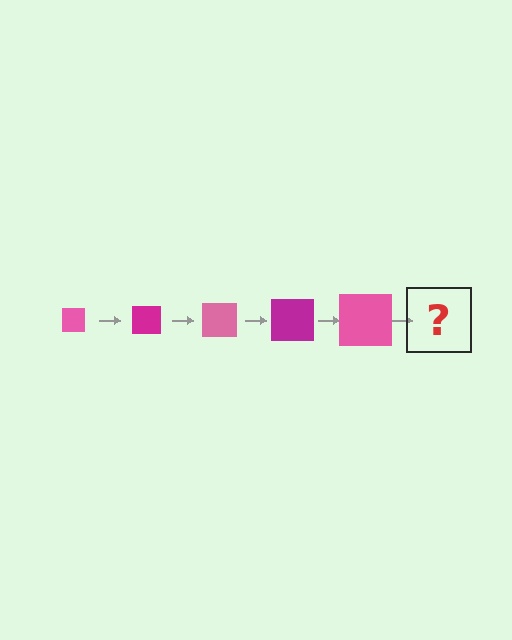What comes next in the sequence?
The next element should be a magenta square, larger than the previous one.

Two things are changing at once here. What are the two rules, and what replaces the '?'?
The two rules are that the square grows larger each step and the color cycles through pink and magenta. The '?' should be a magenta square, larger than the previous one.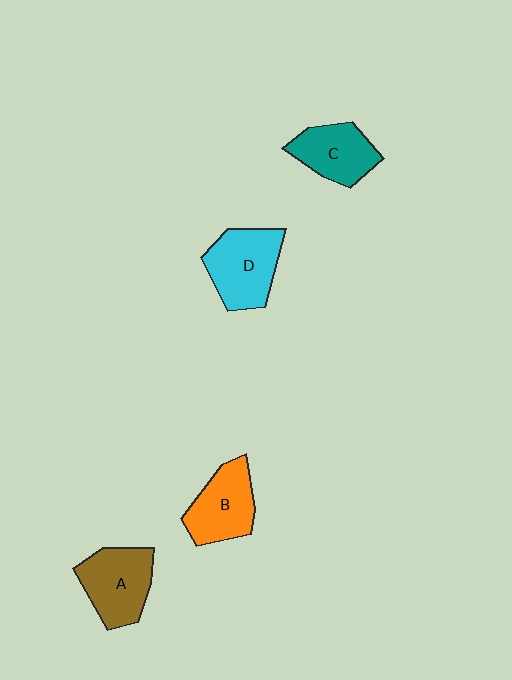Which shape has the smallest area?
Shape C (teal).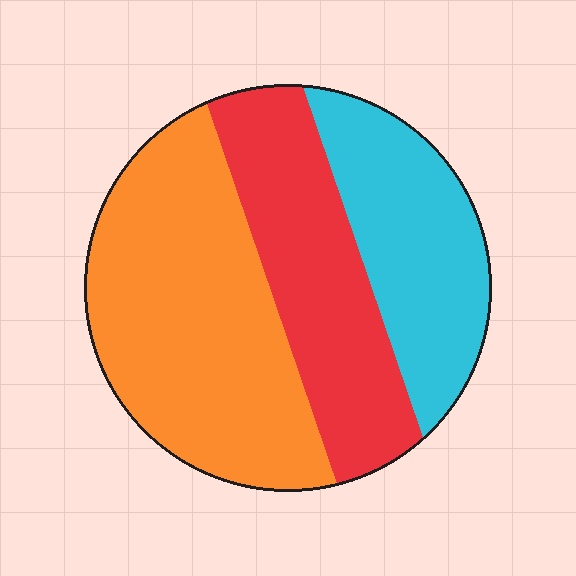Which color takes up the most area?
Orange, at roughly 45%.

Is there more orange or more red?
Orange.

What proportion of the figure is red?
Red takes up between a quarter and a half of the figure.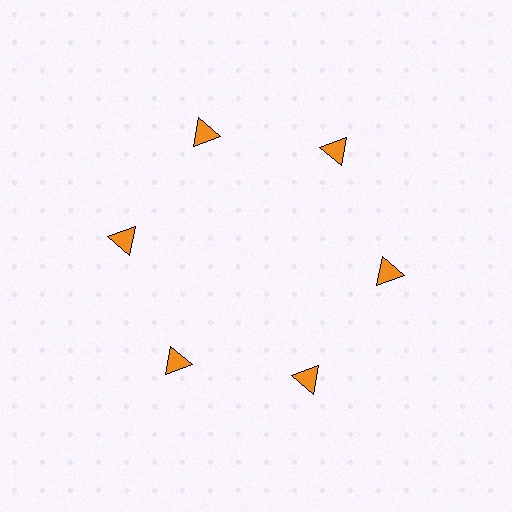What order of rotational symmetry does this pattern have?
This pattern has 6-fold rotational symmetry.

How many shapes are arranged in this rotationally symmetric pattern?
There are 6 shapes, arranged in 6 groups of 1.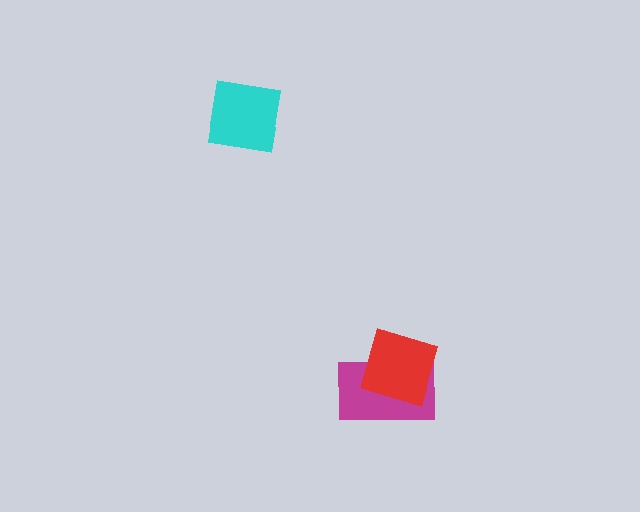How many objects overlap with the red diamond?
1 object overlaps with the red diamond.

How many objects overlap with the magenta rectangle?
1 object overlaps with the magenta rectangle.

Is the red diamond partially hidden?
No, no other shape covers it.